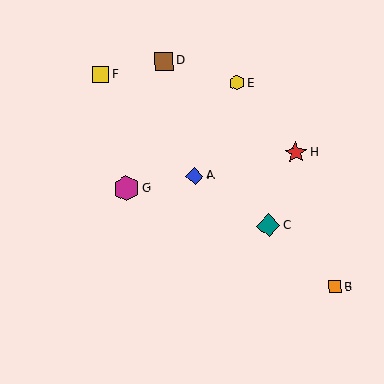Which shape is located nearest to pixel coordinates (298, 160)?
The red star (labeled H) at (296, 153) is nearest to that location.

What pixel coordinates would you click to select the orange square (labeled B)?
Click at (335, 287) to select the orange square B.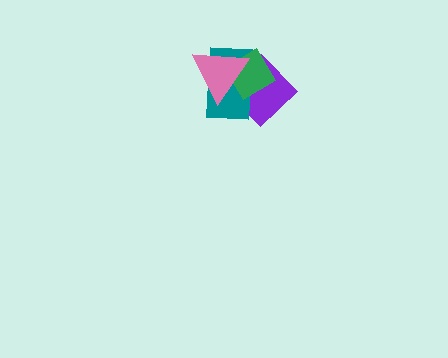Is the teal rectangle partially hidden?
Yes, it is partially covered by another shape.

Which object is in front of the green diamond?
The pink triangle is in front of the green diamond.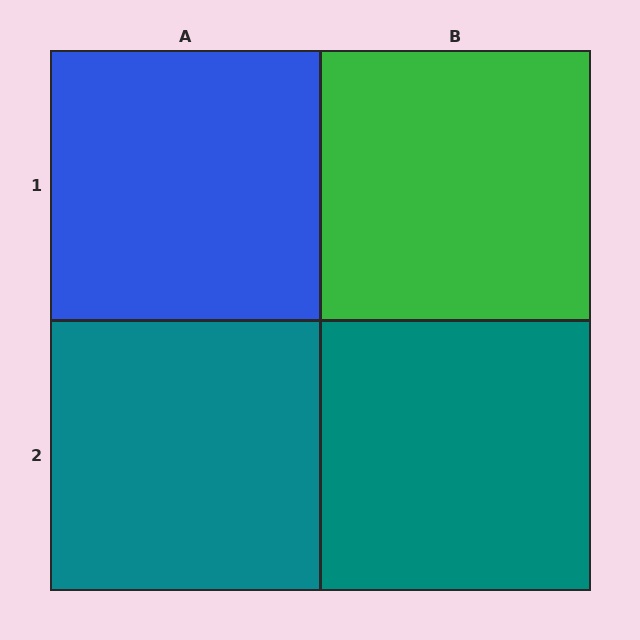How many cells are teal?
2 cells are teal.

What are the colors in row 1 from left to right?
Blue, green.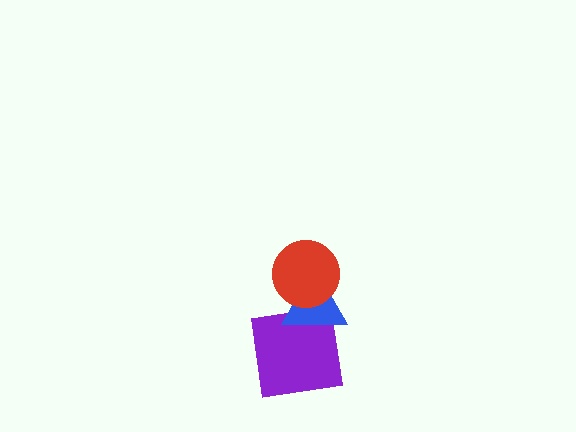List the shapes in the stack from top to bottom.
From top to bottom: the red circle, the blue triangle, the purple square.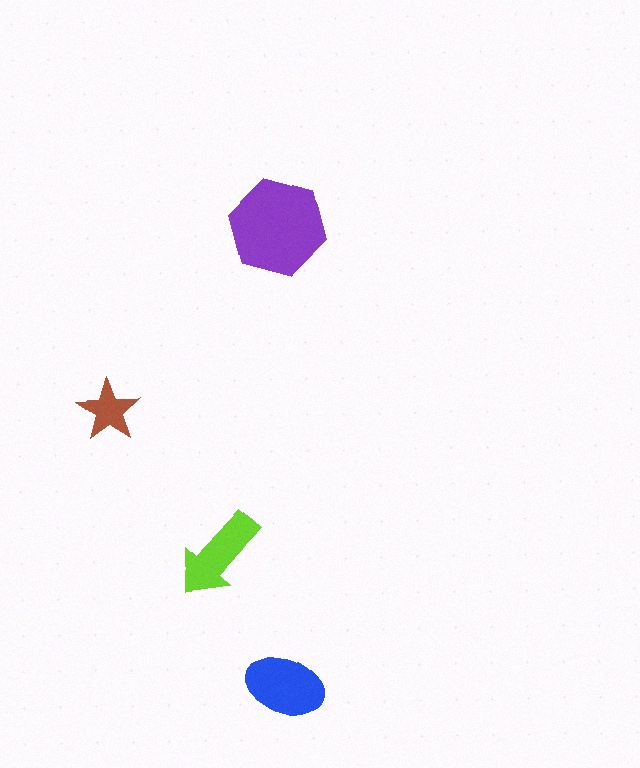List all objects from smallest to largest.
The brown star, the lime arrow, the blue ellipse, the purple hexagon.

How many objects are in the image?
There are 4 objects in the image.